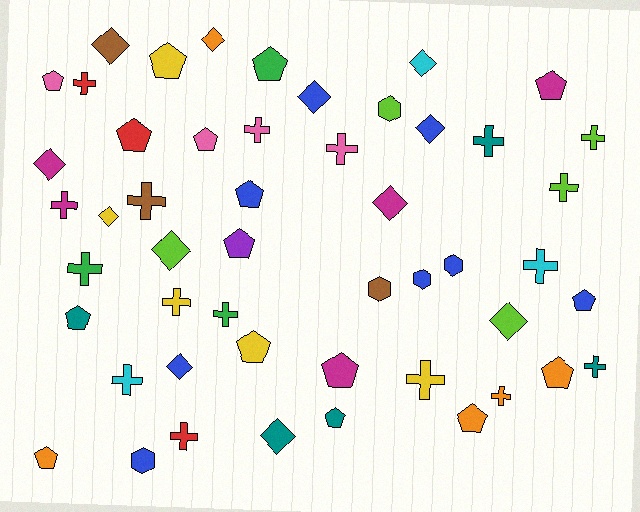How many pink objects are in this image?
There are 4 pink objects.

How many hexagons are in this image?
There are 5 hexagons.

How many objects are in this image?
There are 50 objects.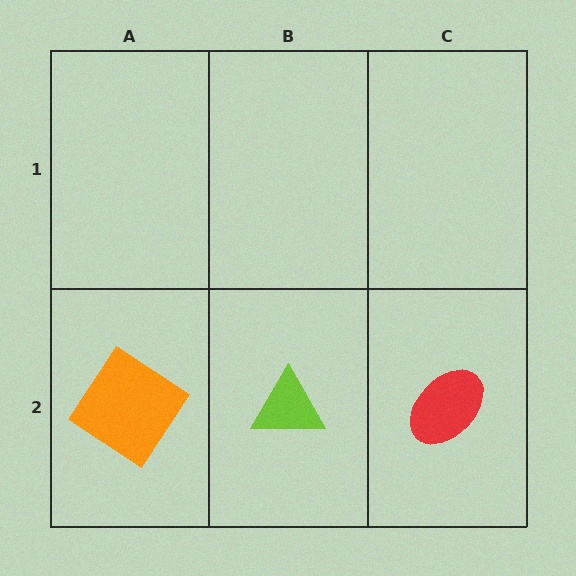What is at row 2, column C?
A red ellipse.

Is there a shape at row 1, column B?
No, that cell is empty.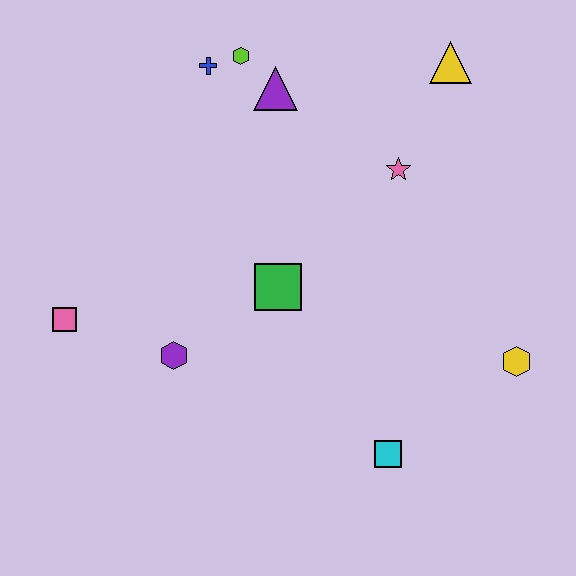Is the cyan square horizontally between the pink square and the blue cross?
No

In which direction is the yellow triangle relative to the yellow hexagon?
The yellow triangle is above the yellow hexagon.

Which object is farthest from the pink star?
The pink square is farthest from the pink star.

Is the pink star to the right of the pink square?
Yes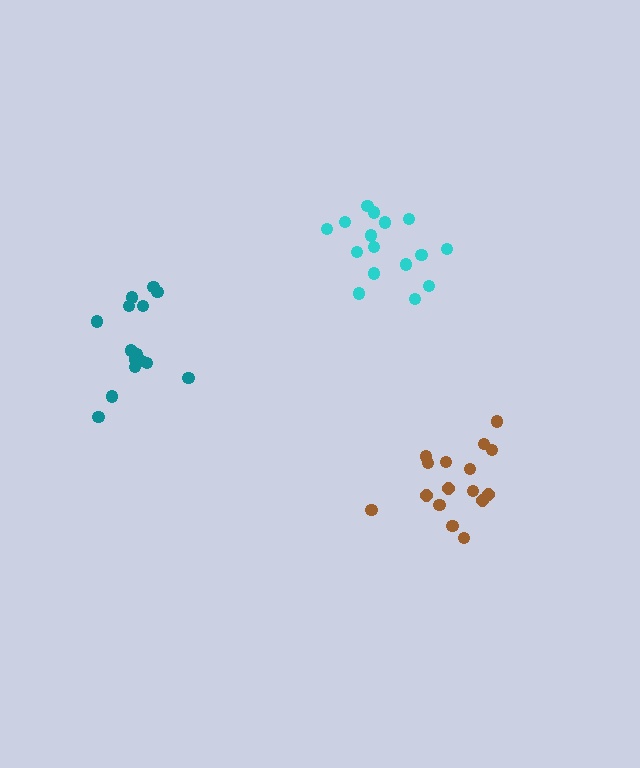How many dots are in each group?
Group 1: 16 dots, Group 2: 16 dots, Group 3: 16 dots (48 total).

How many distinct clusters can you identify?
There are 3 distinct clusters.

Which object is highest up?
The cyan cluster is topmost.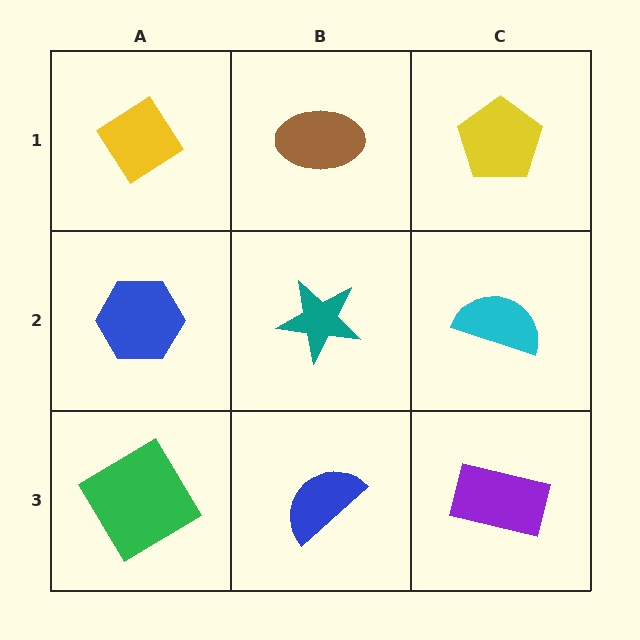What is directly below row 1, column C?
A cyan semicircle.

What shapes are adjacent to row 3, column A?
A blue hexagon (row 2, column A), a blue semicircle (row 3, column B).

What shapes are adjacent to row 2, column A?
A yellow diamond (row 1, column A), a green diamond (row 3, column A), a teal star (row 2, column B).